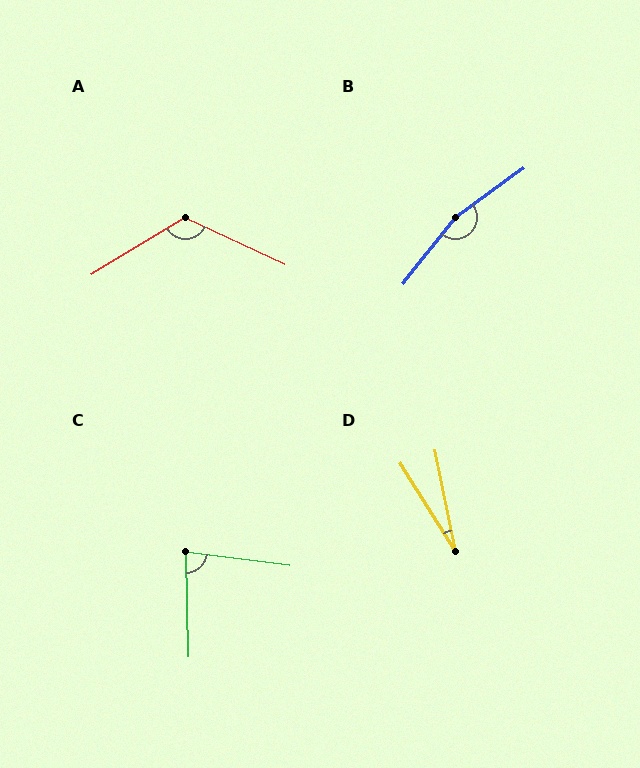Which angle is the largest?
B, at approximately 164 degrees.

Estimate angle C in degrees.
Approximately 81 degrees.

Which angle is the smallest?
D, at approximately 21 degrees.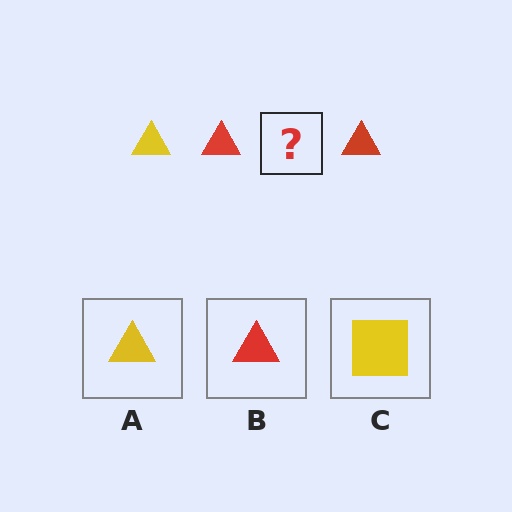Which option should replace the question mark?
Option A.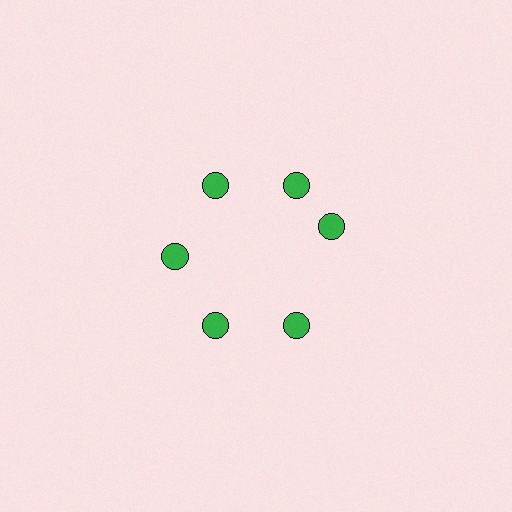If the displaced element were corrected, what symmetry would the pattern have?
It would have 6-fold rotational symmetry — the pattern would map onto itself every 60 degrees.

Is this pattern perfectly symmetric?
No. The 6 green circles are arranged in a ring, but one element near the 3 o'clock position is rotated out of alignment along the ring, breaking the 6-fold rotational symmetry.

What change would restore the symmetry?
The symmetry would be restored by rotating it back into even spacing with its neighbors so that all 6 circles sit at equal angles and equal distance from the center.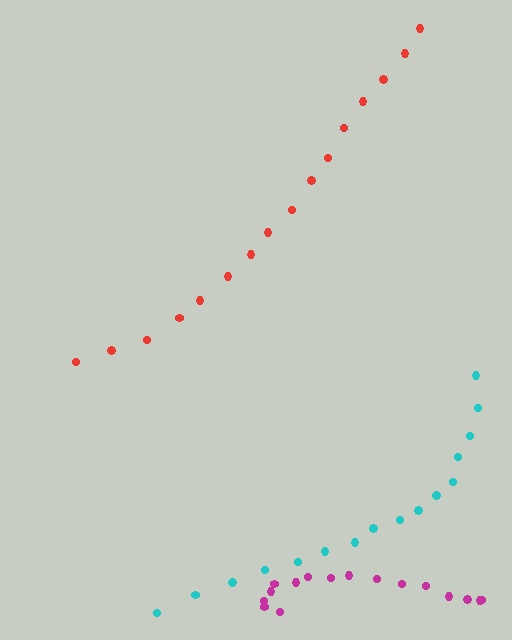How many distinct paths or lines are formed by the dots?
There are 3 distinct paths.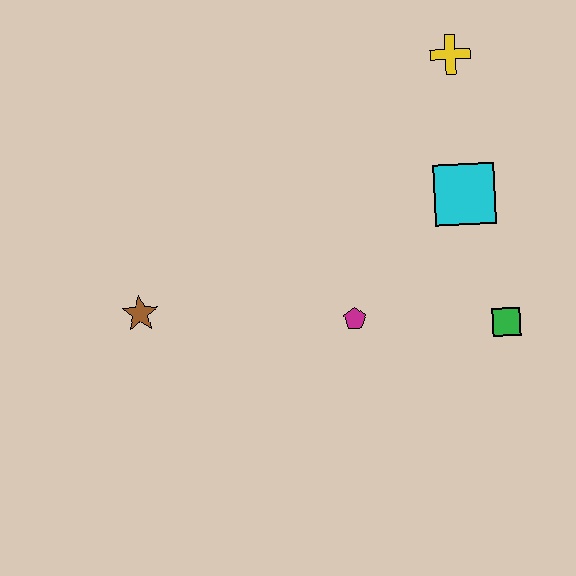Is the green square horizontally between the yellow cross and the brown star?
No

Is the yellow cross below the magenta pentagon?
No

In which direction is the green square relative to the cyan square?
The green square is below the cyan square.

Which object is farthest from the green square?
The brown star is farthest from the green square.